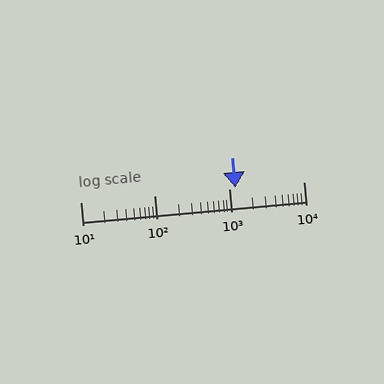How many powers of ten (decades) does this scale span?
The scale spans 3 decades, from 10 to 10000.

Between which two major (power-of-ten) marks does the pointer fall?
The pointer is between 1000 and 10000.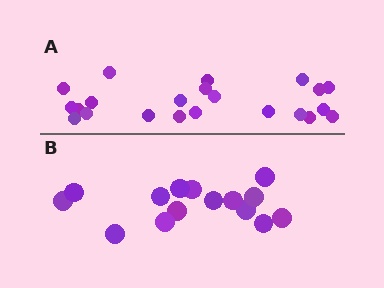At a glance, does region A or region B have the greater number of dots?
Region A (the top region) has more dots.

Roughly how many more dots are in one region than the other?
Region A has roughly 8 or so more dots than region B.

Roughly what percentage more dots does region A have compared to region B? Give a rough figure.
About 45% more.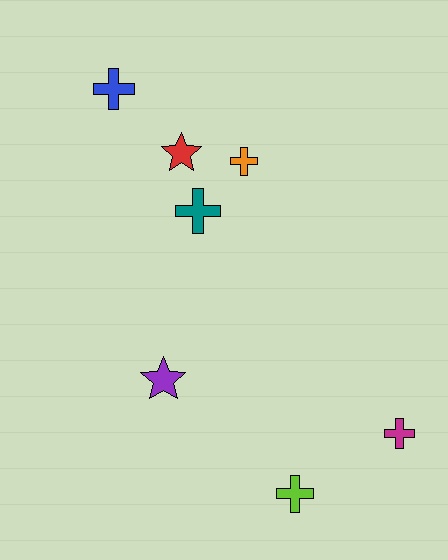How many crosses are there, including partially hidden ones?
There are 5 crosses.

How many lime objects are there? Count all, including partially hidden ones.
There is 1 lime object.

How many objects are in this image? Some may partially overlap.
There are 7 objects.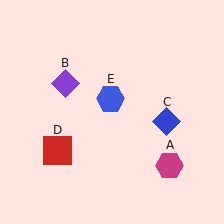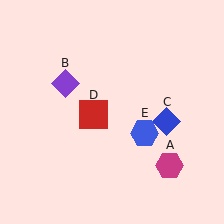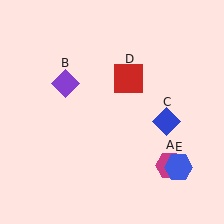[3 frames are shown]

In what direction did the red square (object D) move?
The red square (object D) moved up and to the right.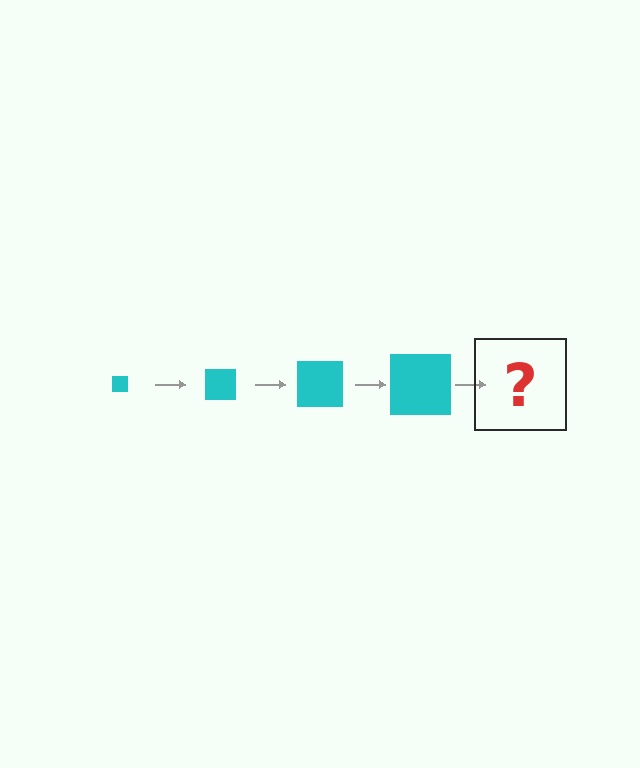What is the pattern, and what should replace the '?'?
The pattern is that the square gets progressively larger each step. The '?' should be a cyan square, larger than the previous one.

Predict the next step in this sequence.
The next step is a cyan square, larger than the previous one.